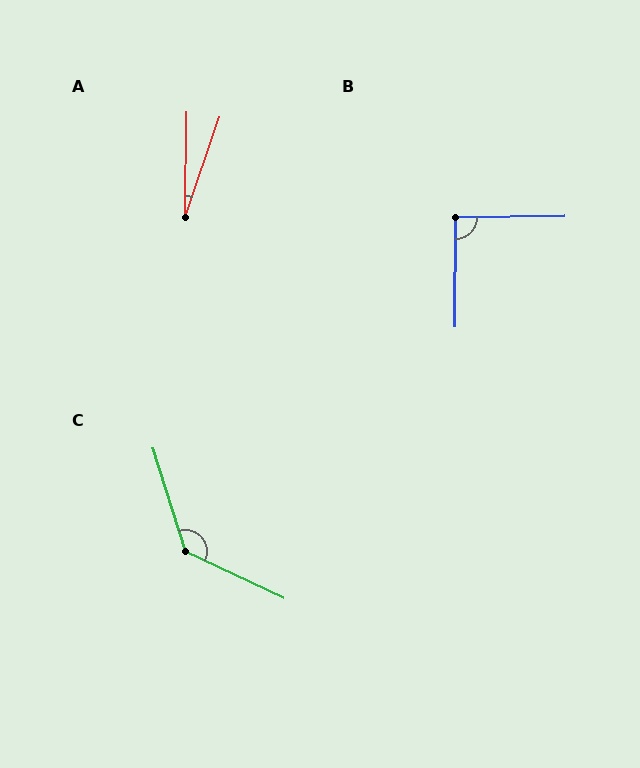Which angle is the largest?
C, at approximately 133 degrees.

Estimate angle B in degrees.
Approximately 91 degrees.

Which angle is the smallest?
A, at approximately 18 degrees.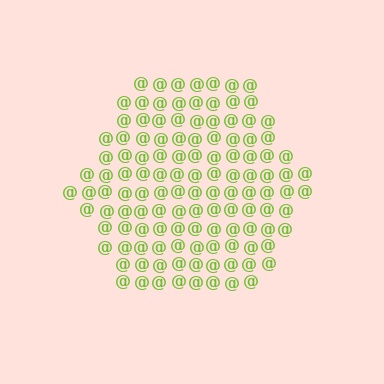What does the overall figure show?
The overall figure shows a hexagon.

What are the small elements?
The small elements are at signs.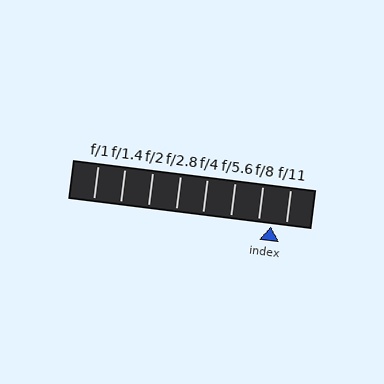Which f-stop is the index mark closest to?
The index mark is closest to f/8.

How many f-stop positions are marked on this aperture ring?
There are 8 f-stop positions marked.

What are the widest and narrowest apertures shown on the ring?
The widest aperture shown is f/1 and the narrowest is f/11.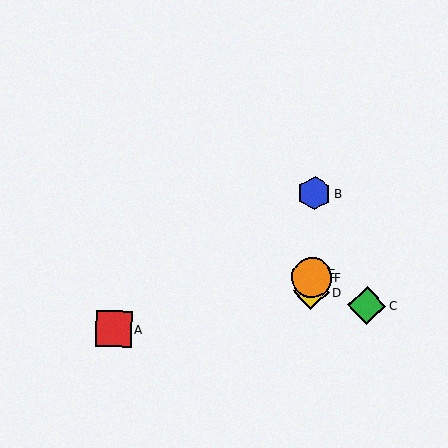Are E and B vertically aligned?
Yes, both are at x≈312.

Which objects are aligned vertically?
Objects B, D, E, F are aligned vertically.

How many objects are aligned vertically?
4 objects (B, D, E, F) are aligned vertically.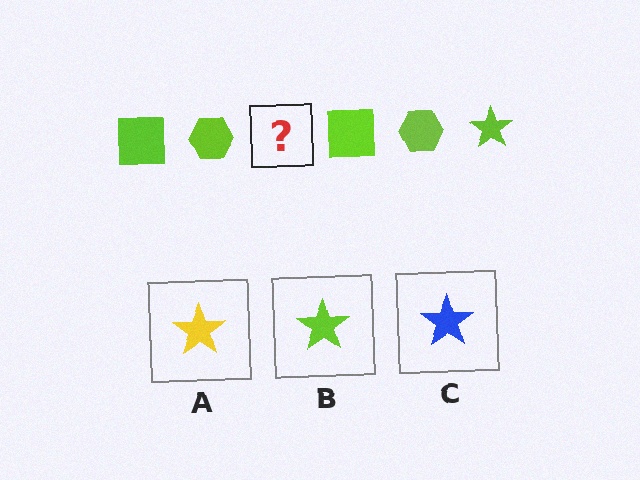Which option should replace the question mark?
Option B.